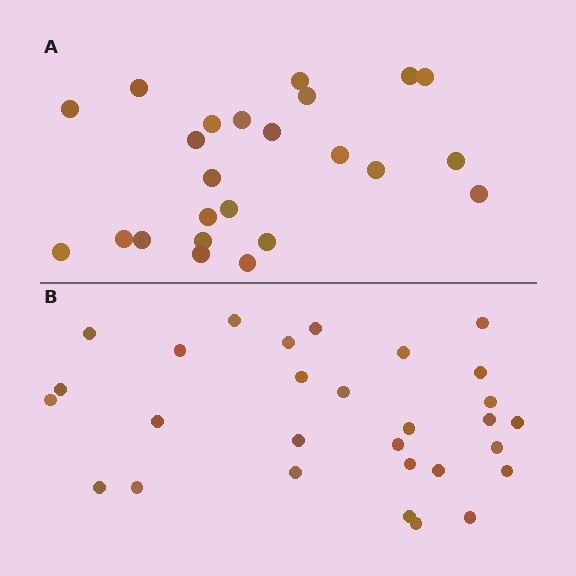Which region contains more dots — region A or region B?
Region B (the bottom region) has more dots.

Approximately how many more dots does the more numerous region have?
Region B has about 5 more dots than region A.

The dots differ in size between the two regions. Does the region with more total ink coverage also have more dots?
No. Region A has more total ink coverage because its dots are larger, but region B actually contains more individual dots. Total area can be misleading — the number of items is what matters here.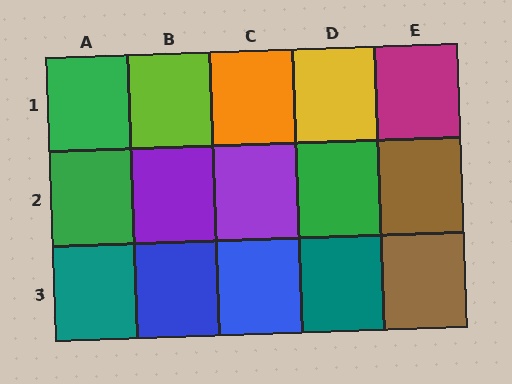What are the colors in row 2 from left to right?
Green, purple, purple, green, brown.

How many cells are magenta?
1 cell is magenta.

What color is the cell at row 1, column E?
Magenta.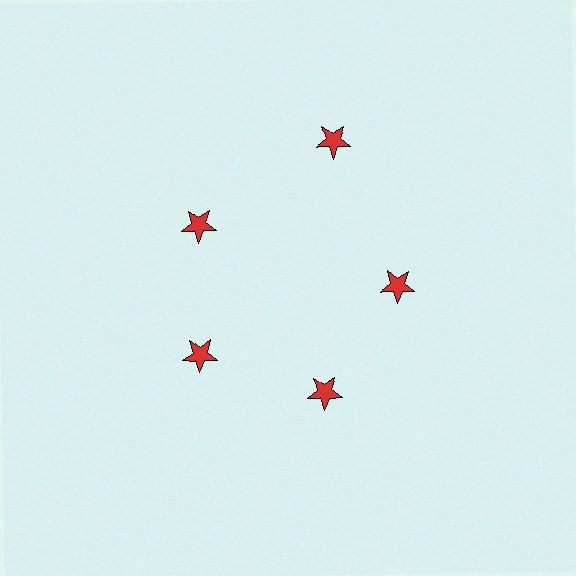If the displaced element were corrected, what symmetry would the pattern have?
It would have 5-fold rotational symmetry — the pattern would map onto itself every 72 degrees.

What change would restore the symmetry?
The symmetry would be restored by moving it inward, back onto the ring so that all 5 stars sit at equal angles and equal distance from the center.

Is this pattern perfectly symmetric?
No. The 5 red stars are arranged in a ring, but one element near the 1 o'clock position is pushed outward from the center, breaking the 5-fold rotational symmetry.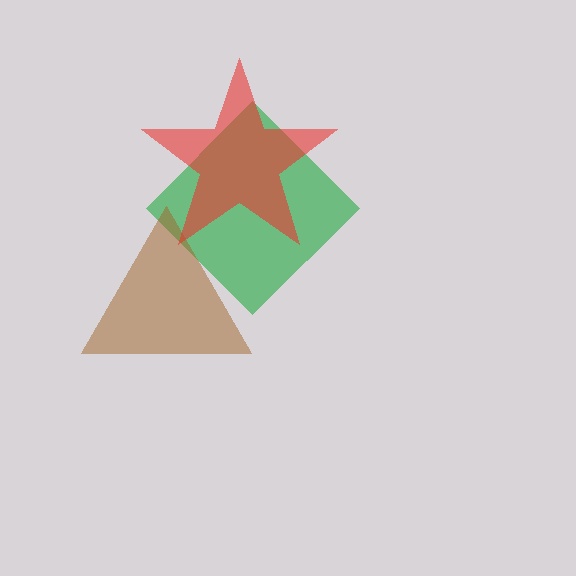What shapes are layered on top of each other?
The layered shapes are: a green diamond, a brown triangle, a red star.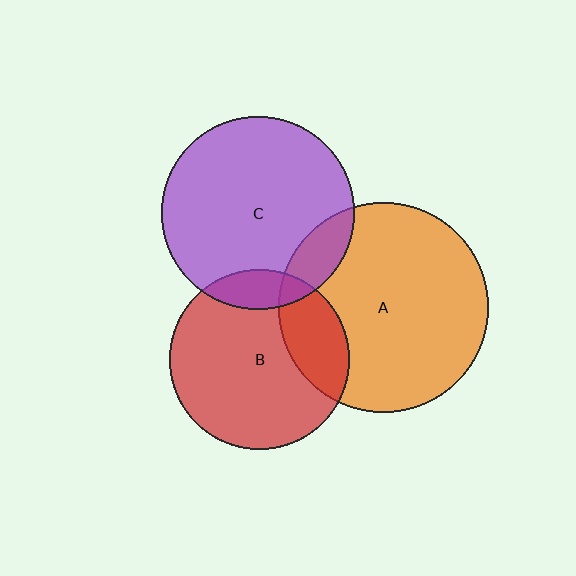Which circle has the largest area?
Circle A (orange).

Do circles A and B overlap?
Yes.